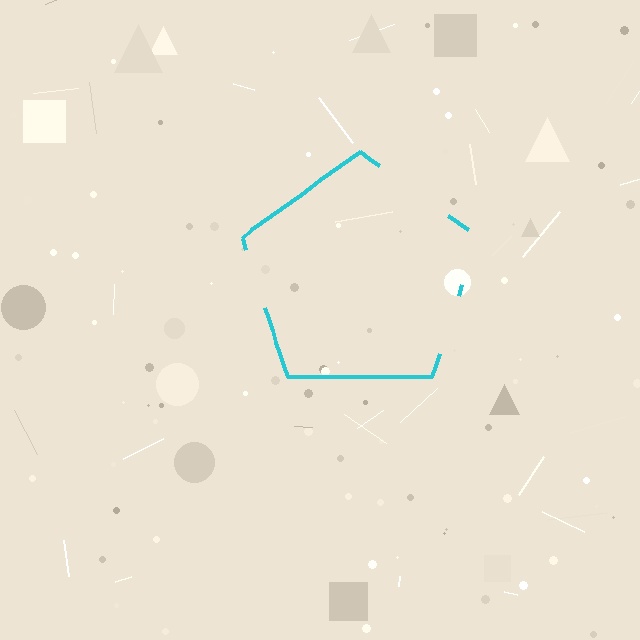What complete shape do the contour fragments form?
The contour fragments form a pentagon.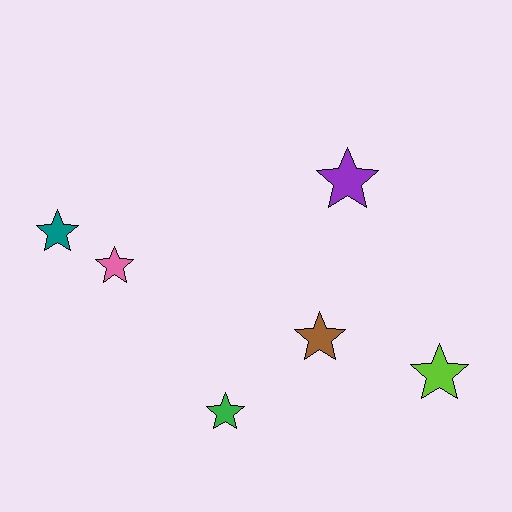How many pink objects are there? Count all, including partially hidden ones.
There is 1 pink object.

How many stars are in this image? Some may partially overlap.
There are 6 stars.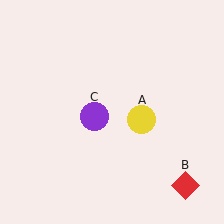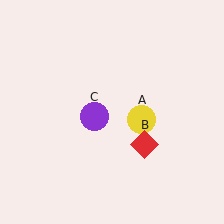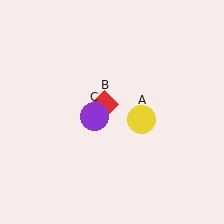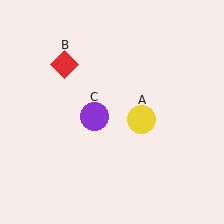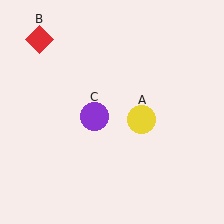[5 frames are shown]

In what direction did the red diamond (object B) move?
The red diamond (object B) moved up and to the left.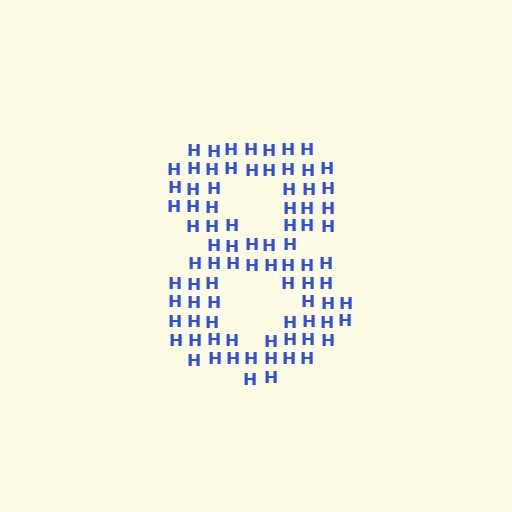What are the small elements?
The small elements are letter H's.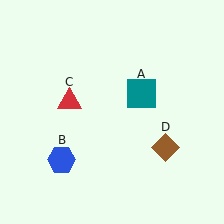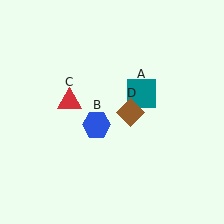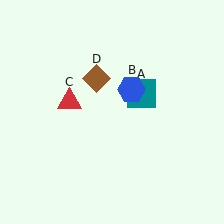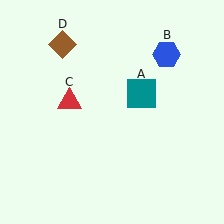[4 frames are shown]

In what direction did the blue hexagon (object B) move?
The blue hexagon (object B) moved up and to the right.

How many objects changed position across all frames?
2 objects changed position: blue hexagon (object B), brown diamond (object D).